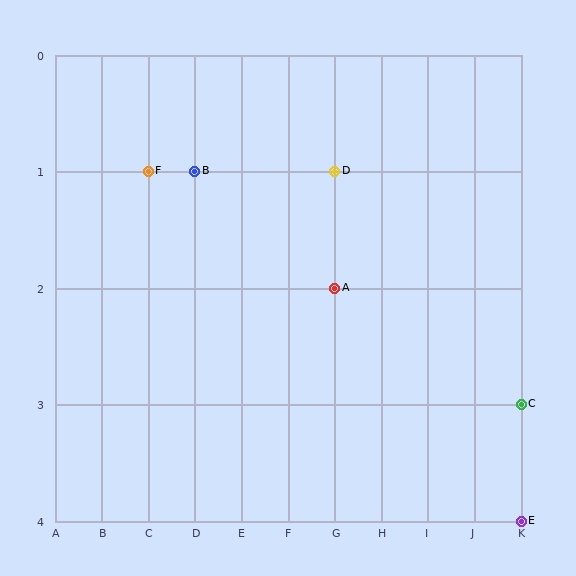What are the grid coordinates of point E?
Point E is at grid coordinates (K, 4).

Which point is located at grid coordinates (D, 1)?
Point B is at (D, 1).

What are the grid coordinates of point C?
Point C is at grid coordinates (K, 3).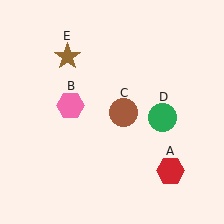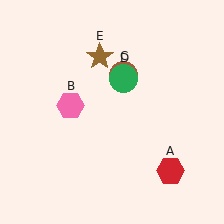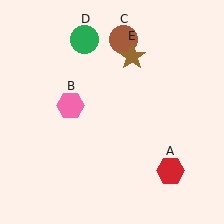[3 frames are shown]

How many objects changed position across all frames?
3 objects changed position: brown circle (object C), green circle (object D), brown star (object E).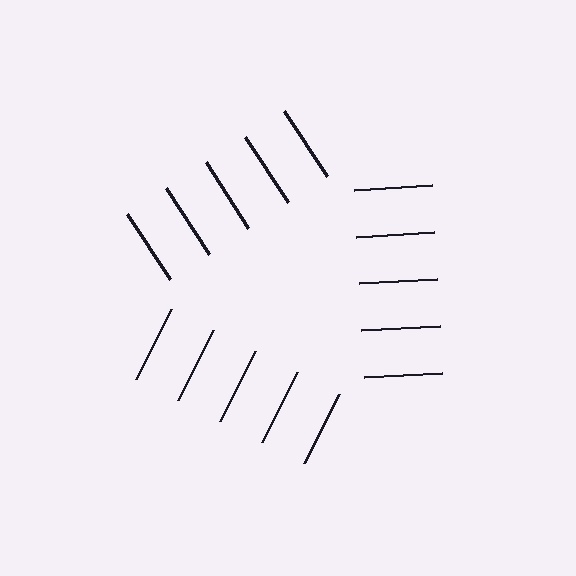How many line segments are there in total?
15 — 5 along each of the 3 edges.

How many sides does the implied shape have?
3 sides — the line-ends trace a triangle.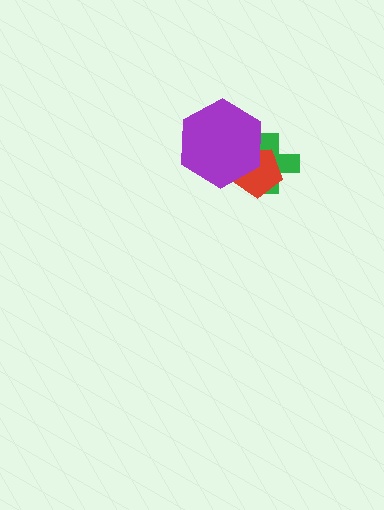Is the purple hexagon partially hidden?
No, no other shape covers it.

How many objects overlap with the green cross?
2 objects overlap with the green cross.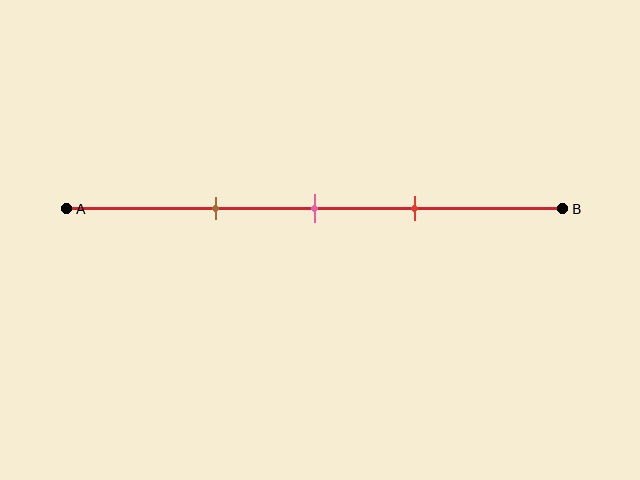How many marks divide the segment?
There are 3 marks dividing the segment.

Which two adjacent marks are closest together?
The pink and red marks are the closest adjacent pair.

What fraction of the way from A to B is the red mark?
The red mark is approximately 70% (0.7) of the way from A to B.